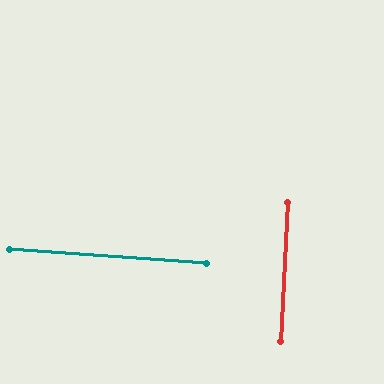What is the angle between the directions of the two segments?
Approximately 89 degrees.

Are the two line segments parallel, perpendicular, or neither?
Perpendicular — they meet at approximately 89°.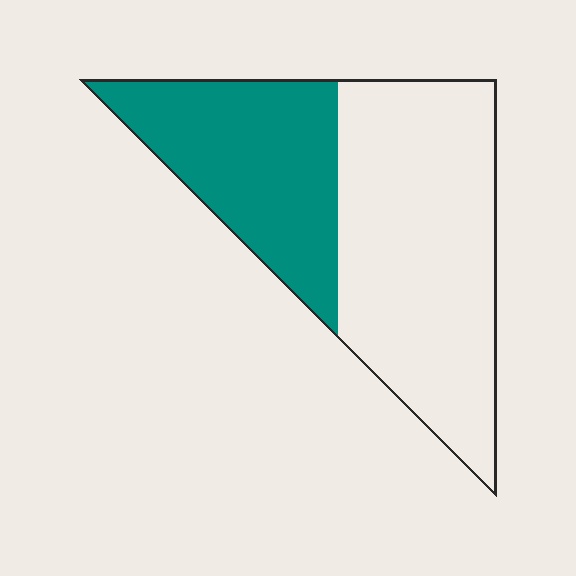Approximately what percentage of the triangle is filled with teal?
Approximately 40%.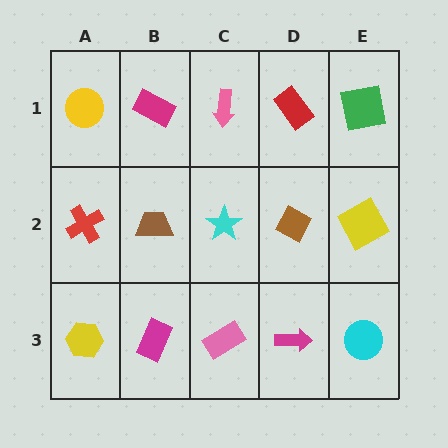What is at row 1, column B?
A magenta rectangle.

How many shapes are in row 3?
5 shapes.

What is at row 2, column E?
A yellow square.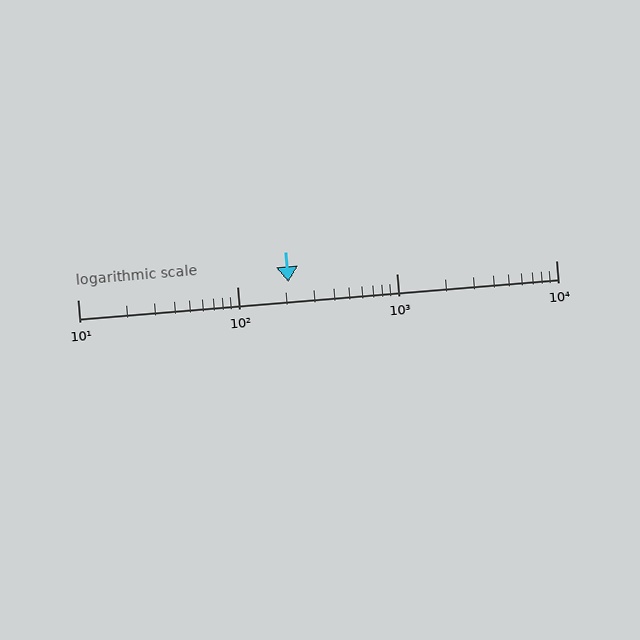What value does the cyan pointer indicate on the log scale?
The pointer indicates approximately 210.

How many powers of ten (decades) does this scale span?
The scale spans 3 decades, from 10 to 10000.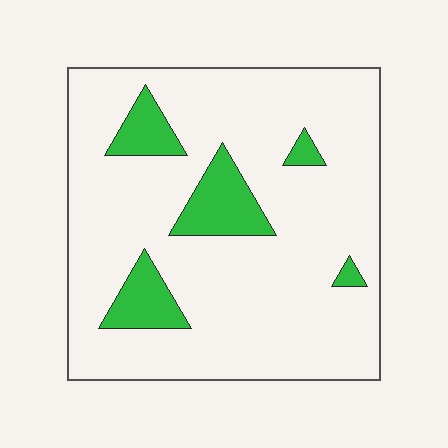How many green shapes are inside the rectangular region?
5.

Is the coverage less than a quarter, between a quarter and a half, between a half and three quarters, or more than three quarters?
Less than a quarter.